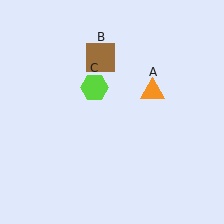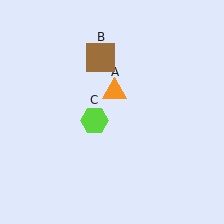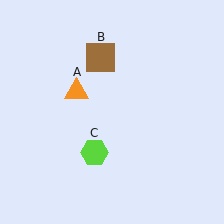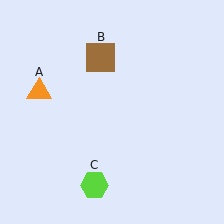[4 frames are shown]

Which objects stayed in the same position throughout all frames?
Brown square (object B) remained stationary.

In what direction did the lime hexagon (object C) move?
The lime hexagon (object C) moved down.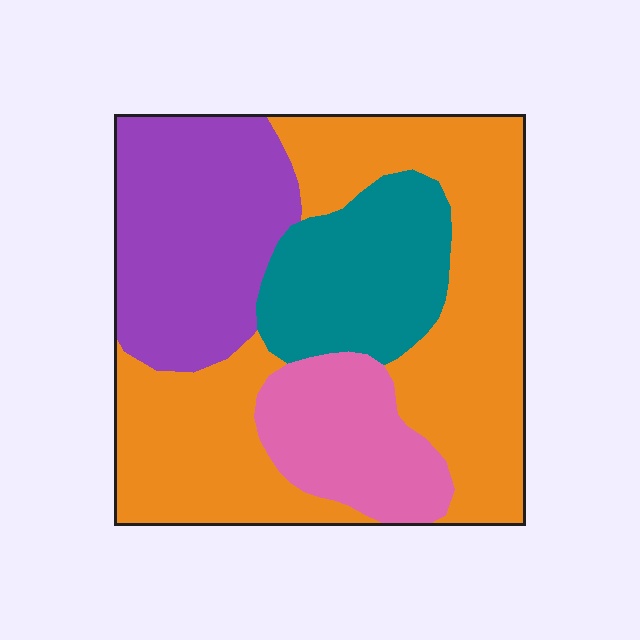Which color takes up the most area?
Orange, at roughly 45%.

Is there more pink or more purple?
Purple.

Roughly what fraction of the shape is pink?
Pink covers around 15% of the shape.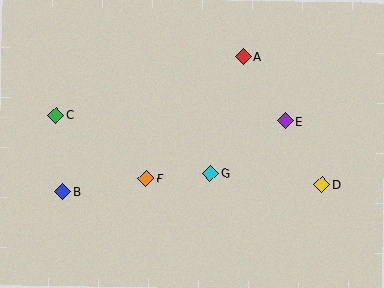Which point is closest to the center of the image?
Point G at (210, 173) is closest to the center.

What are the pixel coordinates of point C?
Point C is at (56, 115).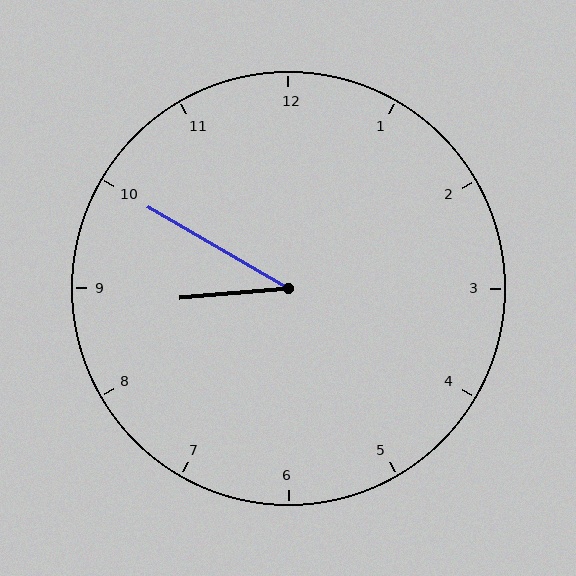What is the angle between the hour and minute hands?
Approximately 35 degrees.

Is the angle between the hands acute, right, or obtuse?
It is acute.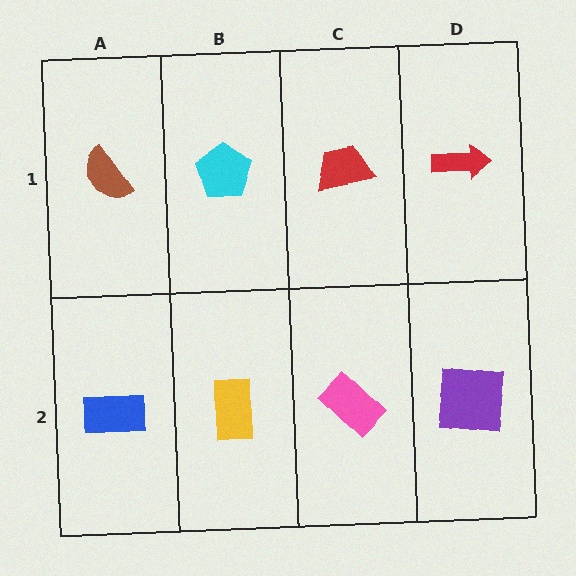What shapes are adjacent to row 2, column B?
A cyan pentagon (row 1, column B), a blue rectangle (row 2, column A), a pink rectangle (row 2, column C).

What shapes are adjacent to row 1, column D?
A purple square (row 2, column D), a red trapezoid (row 1, column C).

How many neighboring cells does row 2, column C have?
3.